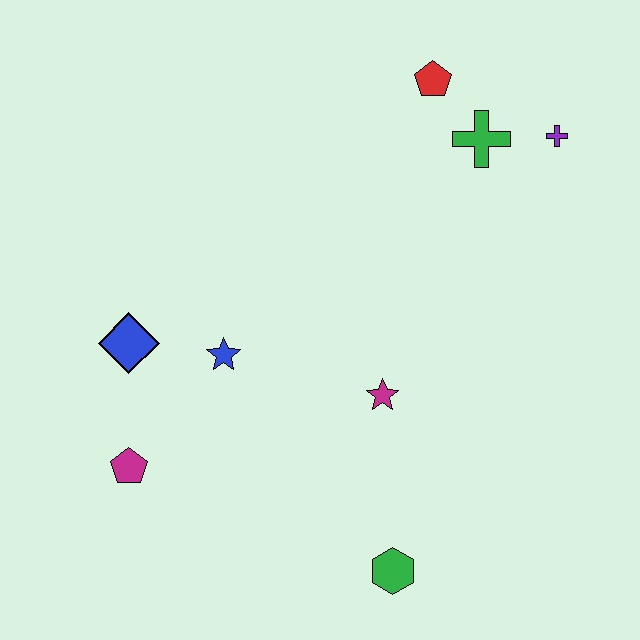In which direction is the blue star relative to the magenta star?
The blue star is to the left of the magenta star.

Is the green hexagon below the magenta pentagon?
Yes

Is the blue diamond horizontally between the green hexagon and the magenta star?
No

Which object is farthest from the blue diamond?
The purple cross is farthest from the blue diamond.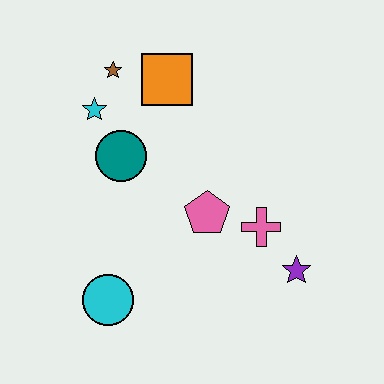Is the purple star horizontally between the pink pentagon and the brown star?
No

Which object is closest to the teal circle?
The cyan star is closest to the teal circle.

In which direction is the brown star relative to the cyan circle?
The brown star is above the cyan circle.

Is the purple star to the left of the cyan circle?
No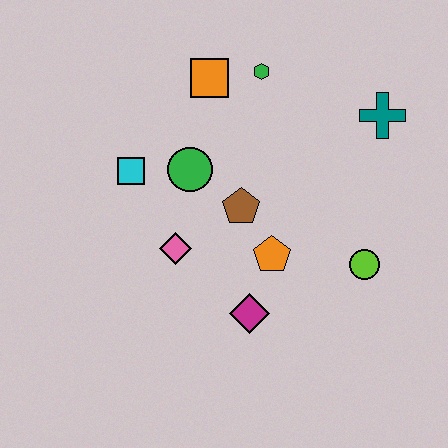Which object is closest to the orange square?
The green hexagon is closest to the orange square.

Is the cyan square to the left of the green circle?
Yes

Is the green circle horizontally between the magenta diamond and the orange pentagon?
No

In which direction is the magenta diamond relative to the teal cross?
The magenta diamond is below the teal cross.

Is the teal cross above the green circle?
Yes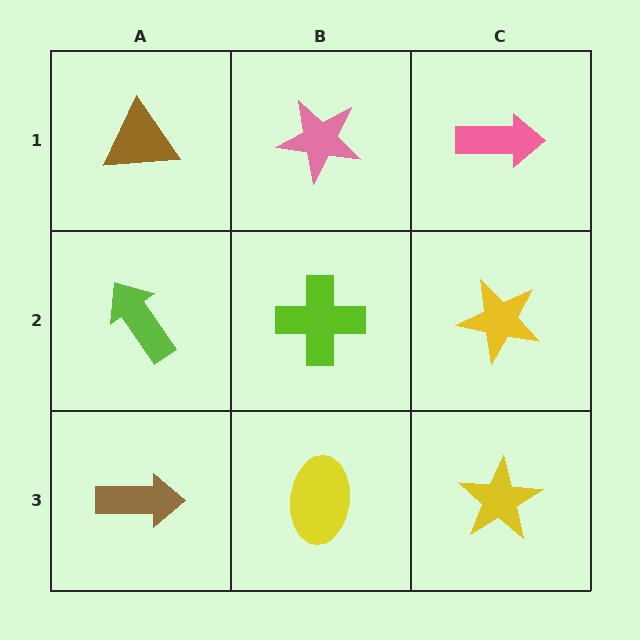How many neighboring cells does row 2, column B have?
4.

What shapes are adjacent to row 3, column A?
A lime arrow (row 2, column A), a yellow ellipse (row 3, column B).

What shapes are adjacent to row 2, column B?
A pink star (row 1, column B), a yellow ellipse (row 3, column B), a lime arrow (row 2, column A), a yellow star (row 2, column C).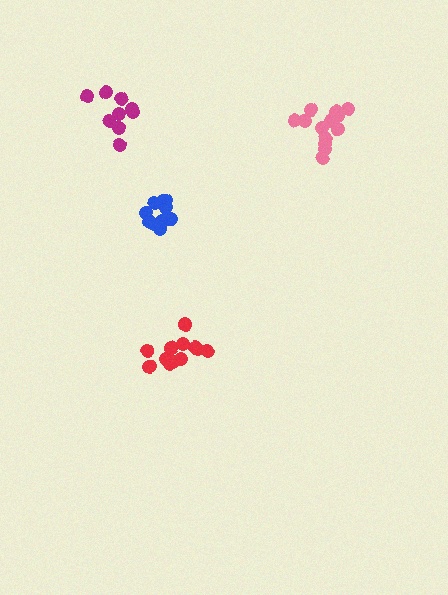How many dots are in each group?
Group 1: 13 dots, Group 2: 10 dots, Group 3: 11 dots, Group 4: 12 dots (46 total).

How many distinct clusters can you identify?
There are 4 distinct clusters.